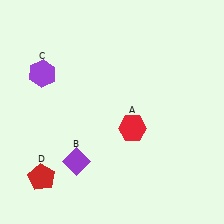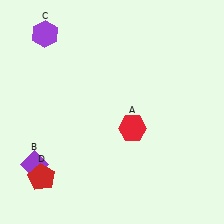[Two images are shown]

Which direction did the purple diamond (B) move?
The purple diamond (B) moved left.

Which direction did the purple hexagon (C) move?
The purple hexagon (C) moved up.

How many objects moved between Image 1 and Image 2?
2 objects moved between the two images.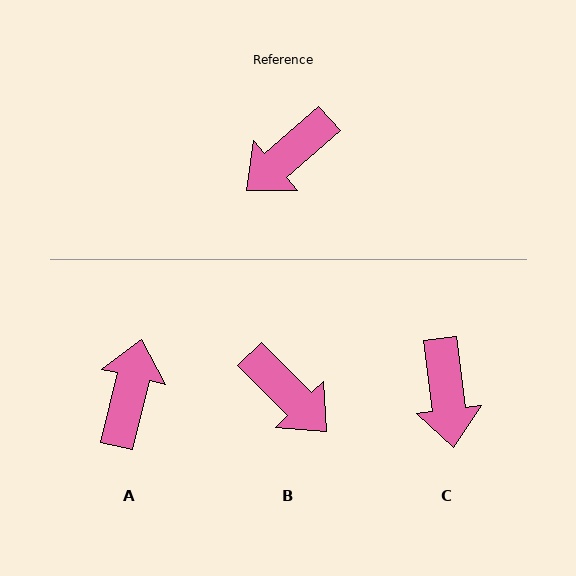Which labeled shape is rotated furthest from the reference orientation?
A, about 144 degrees away.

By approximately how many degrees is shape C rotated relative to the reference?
Approximately 56 degrees counter-clockwise.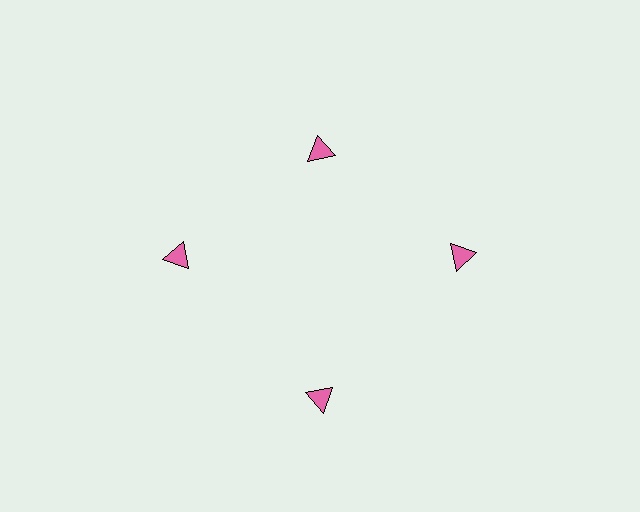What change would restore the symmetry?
The symmetry would be restored by moving it outward, back onto the ring so that all 4 triangles sit at equal angles and equal distance from the center.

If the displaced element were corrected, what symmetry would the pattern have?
It would have 4-fold rotational symmetry — the pattern would map onto itself every 90 degrees.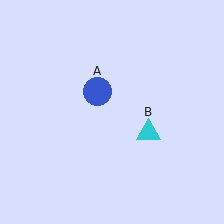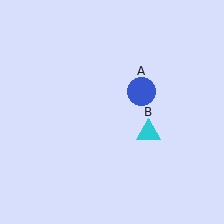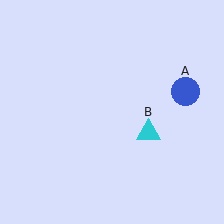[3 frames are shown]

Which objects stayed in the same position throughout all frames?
Cyan triangle (object B) remained stationary.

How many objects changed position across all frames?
1 object changed position: blue circle (object A).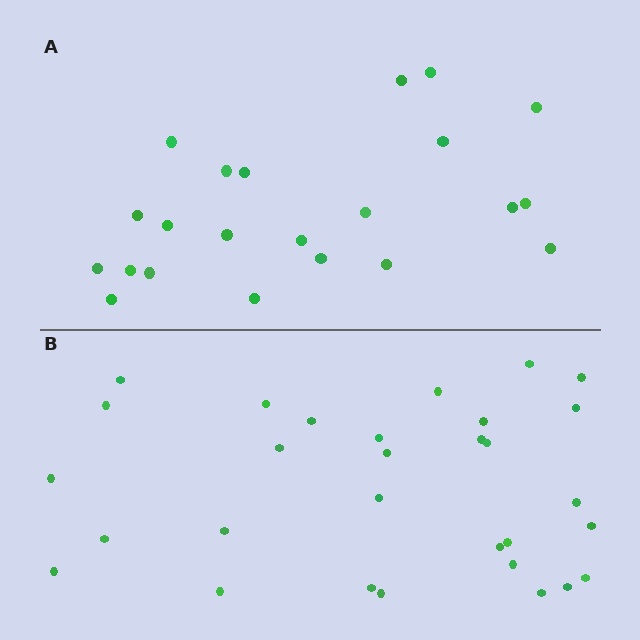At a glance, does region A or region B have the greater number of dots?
Region B (the bottom region) has more dots.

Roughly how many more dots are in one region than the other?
Region B has roughly 8 or so more dots than region A.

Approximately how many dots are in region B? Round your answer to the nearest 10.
About 30 dots.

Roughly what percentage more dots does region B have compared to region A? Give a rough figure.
About 35% more.